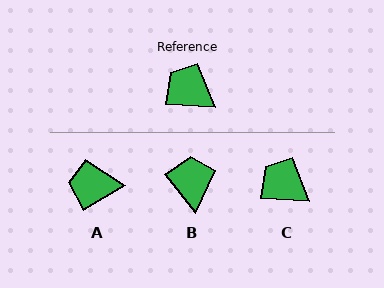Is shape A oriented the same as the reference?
No, it is off by about 35 degrees.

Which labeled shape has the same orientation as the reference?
C.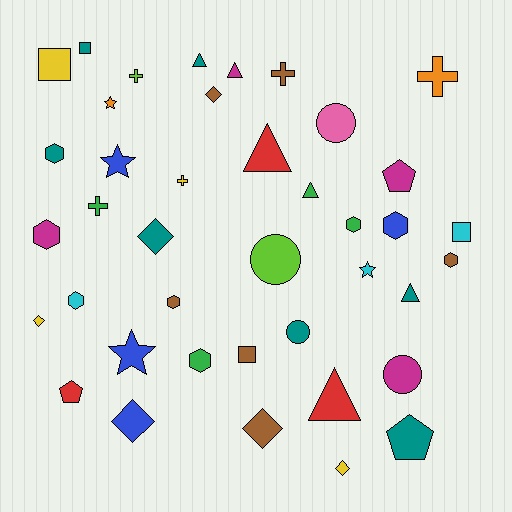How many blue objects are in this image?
There are 4 blue objects.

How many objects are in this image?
There are 40 objects.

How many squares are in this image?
There are 4 squares.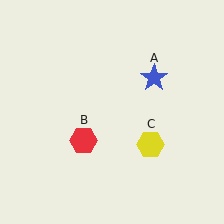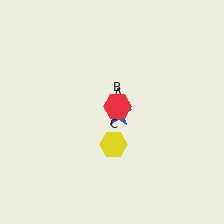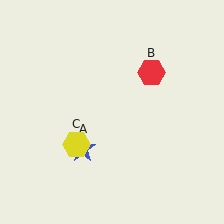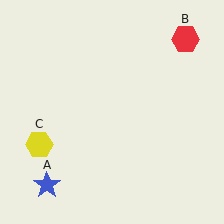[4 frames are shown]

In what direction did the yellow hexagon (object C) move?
The yellow hexagon (object C) moved left.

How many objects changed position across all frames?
3 objects changed position: blue star (object A), red hexagon (object B), yellow hexagon (object C).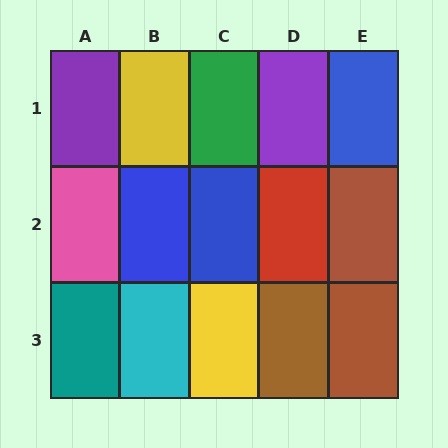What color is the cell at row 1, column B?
Yellow.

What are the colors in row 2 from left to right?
Pink, blue, blue, red, brown.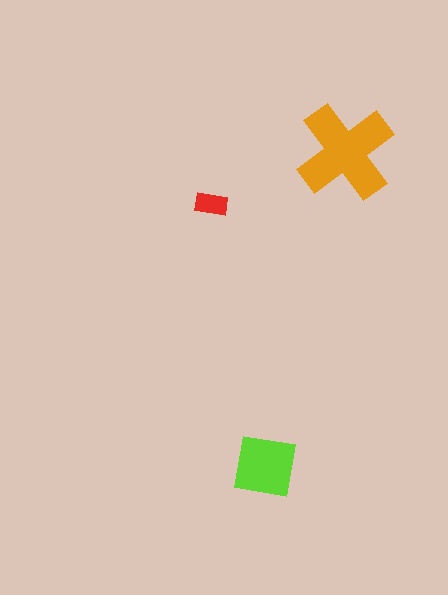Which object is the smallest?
The red rectangle.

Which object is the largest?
The orange cross.